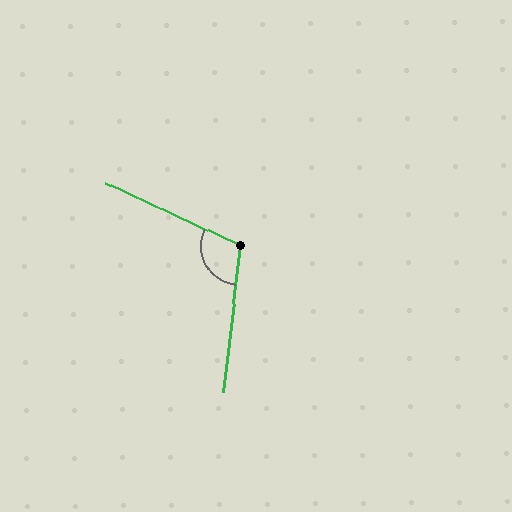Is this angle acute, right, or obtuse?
It is obtuse.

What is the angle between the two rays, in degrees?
Approximately 108 degrees.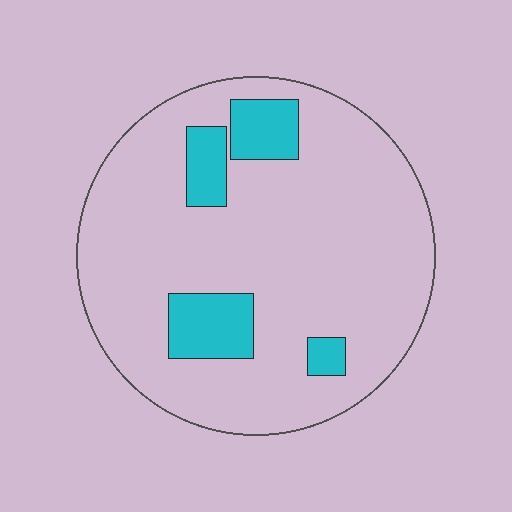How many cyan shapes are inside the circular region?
4.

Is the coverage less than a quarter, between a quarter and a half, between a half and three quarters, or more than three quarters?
Less than a quarter.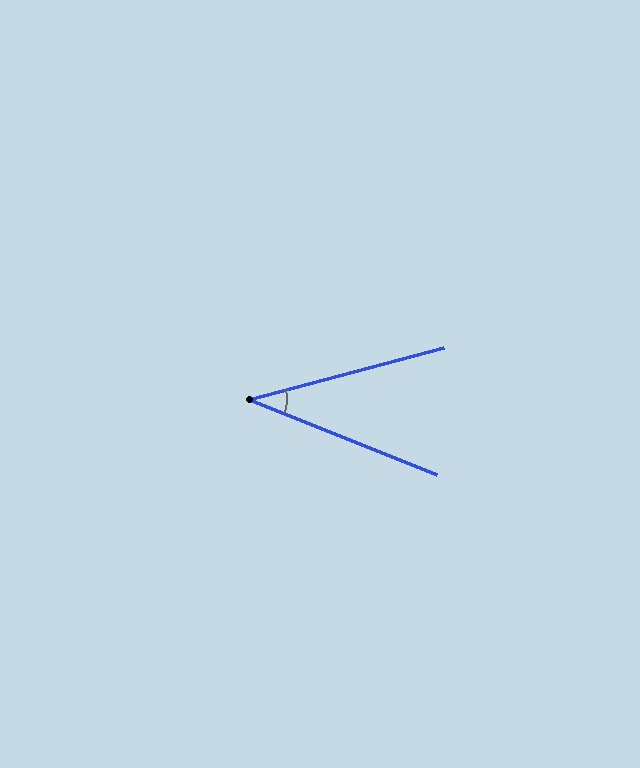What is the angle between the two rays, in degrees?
Approximately 37 degrees.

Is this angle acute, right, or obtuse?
It is acute.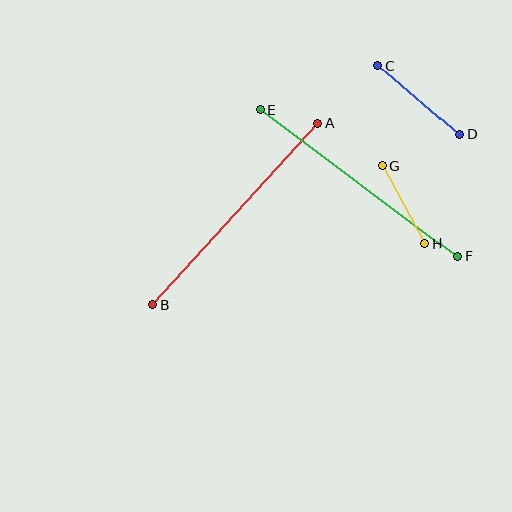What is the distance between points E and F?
The distance is approximately 247 pixels.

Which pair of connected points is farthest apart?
Points E and F are farthest apart.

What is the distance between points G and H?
The distance is approximately 88 pixels.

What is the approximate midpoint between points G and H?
The midpoint is at approximately (403, 204) pixels.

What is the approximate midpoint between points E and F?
The midpoint is at approximately (359, 183) pixels.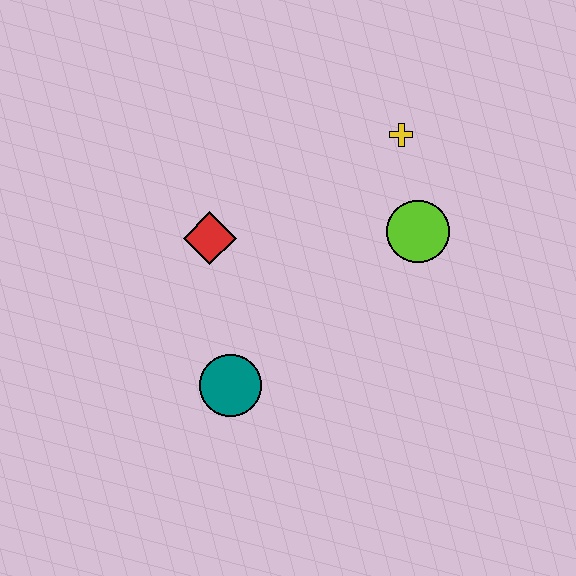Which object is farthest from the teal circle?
The yellow cross is farthest from the teal circle.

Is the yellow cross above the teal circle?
Yes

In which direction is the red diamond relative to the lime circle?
The red diamond is to the left of the lime circle.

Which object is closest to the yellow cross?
The lime circle is closest to the yellow cross.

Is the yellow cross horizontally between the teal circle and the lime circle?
Yes